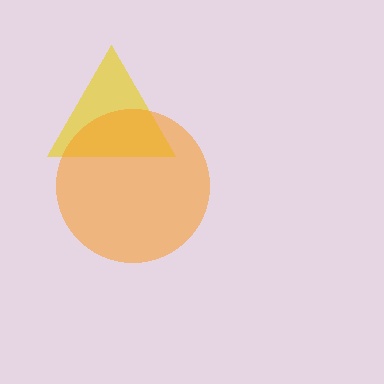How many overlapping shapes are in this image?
There are 2 overlapping shapes in the image.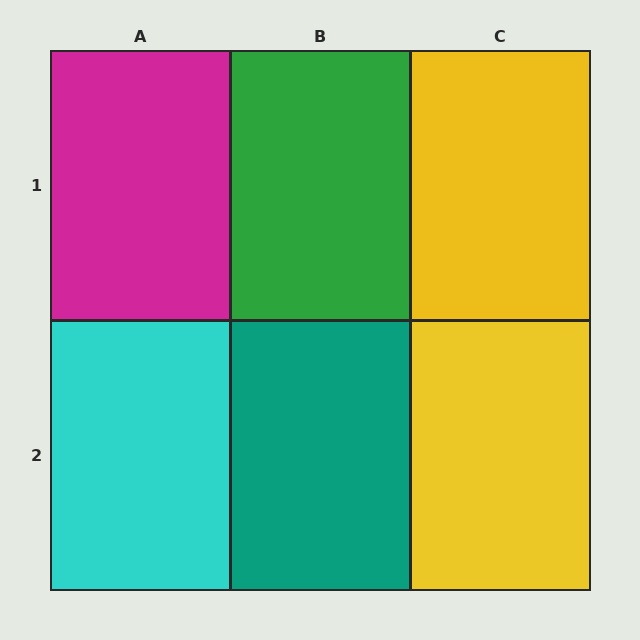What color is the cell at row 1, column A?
Magenta.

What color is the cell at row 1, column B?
Green.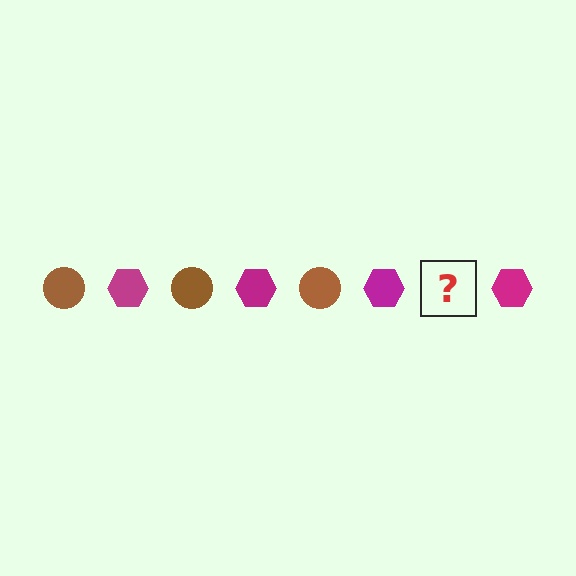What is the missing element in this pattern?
The missing element is a brown circle.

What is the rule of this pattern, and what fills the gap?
The rule is that the pattern alternates between brown circle and magenta hexagon. The gap should be filled with a brown circle.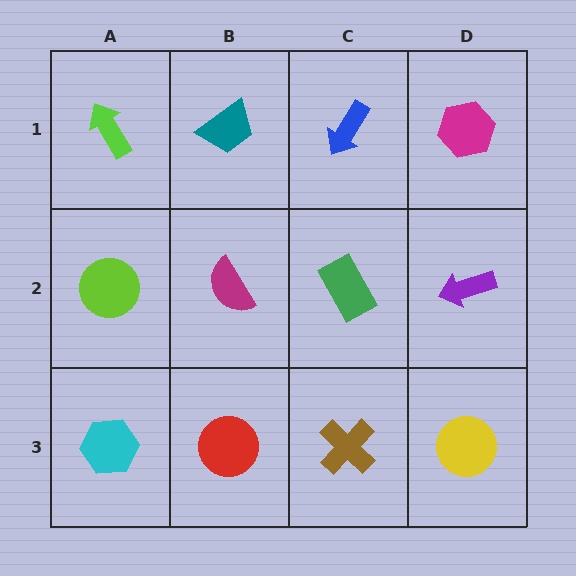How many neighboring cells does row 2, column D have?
3.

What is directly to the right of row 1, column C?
A magenta hexagon.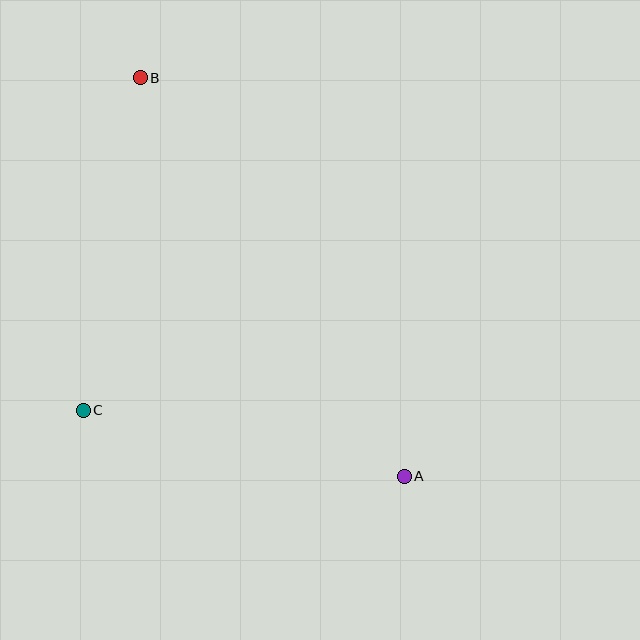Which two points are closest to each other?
Points A and C are closest to each other.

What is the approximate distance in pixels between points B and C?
The distance between B and C is approximately 337 pixels.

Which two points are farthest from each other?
Points A and B are farthest from each other.